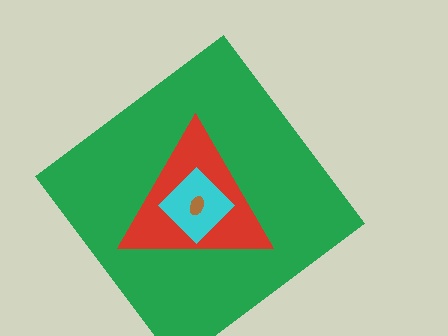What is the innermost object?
The brown ellipse.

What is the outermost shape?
The green diamond.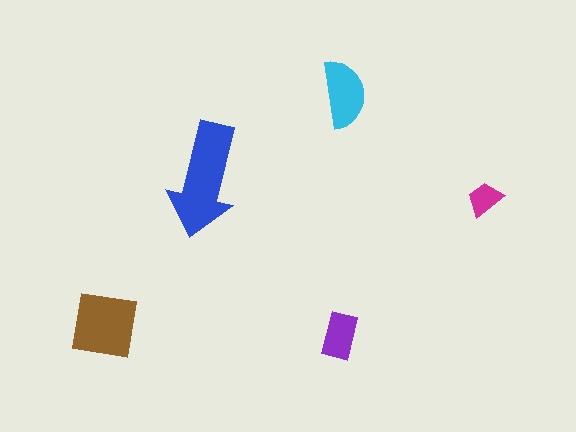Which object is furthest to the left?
The brown square is leftmost.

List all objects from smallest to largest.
The magenta trapezoid, the purple rectangle, the cyan semicircle, the brown square, the blue arrow.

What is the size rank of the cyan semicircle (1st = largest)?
3rd.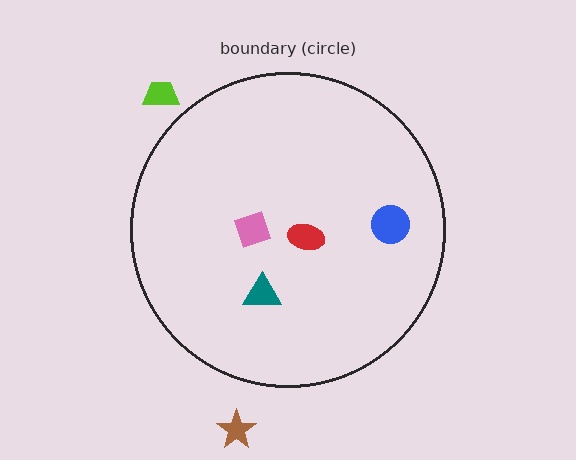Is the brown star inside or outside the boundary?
Outside.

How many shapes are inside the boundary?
4 inside, 2 outside.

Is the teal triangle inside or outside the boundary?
Inside.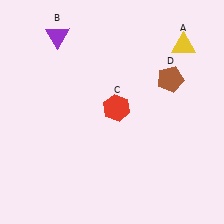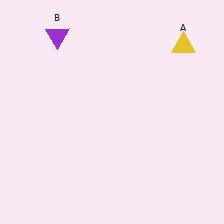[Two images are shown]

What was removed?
The red hexagon (C), the brown pentagon (D) were removed in Image 2.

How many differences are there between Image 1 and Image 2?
There are 2 differences between the two images.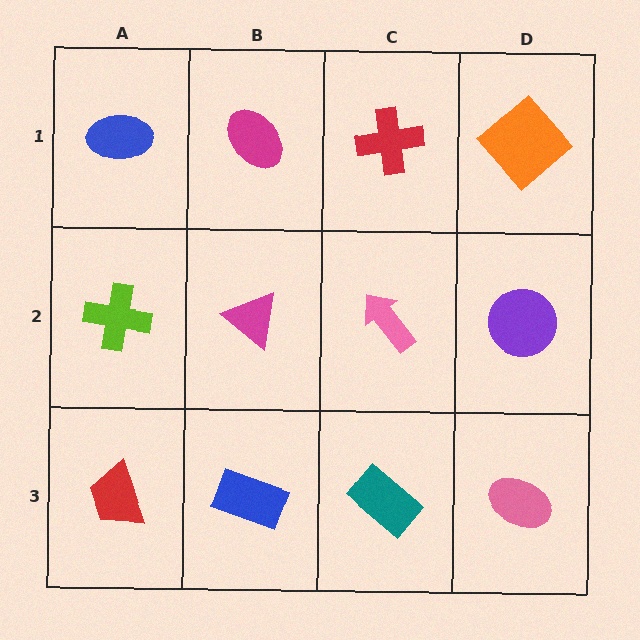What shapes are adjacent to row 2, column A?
A blue ellipse (row 1, column A), a red trapezoid (row 3, column A), a magenta triangle (row 2, column B).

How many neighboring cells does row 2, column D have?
3.